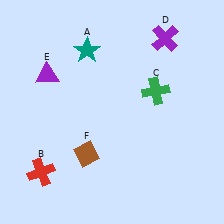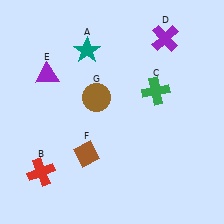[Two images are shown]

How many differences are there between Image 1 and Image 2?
There is 1 difference between the two images.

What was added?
A brown circle (G) was added in Image 2.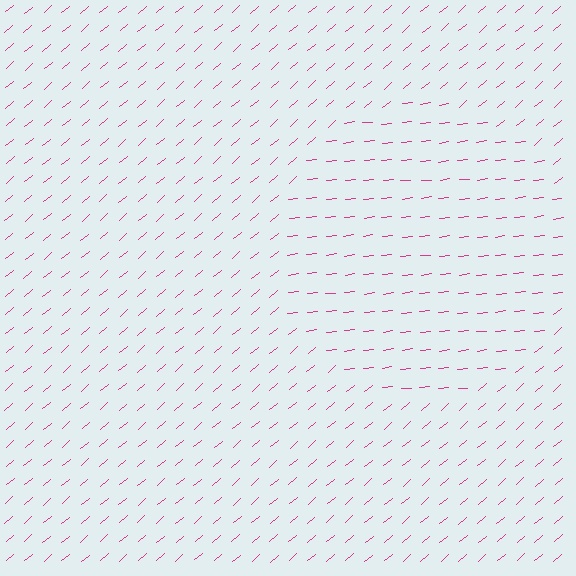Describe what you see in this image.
The image is filled with small magenta line segments. A circle region in the image has lines oriented differently from the surrounding lines, creating a visible texture boundary.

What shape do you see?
I see a circle.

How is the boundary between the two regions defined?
The boundary is defined purely by a change in line orientation (approximately 33 degrees difference). All lines are the same color and thickness.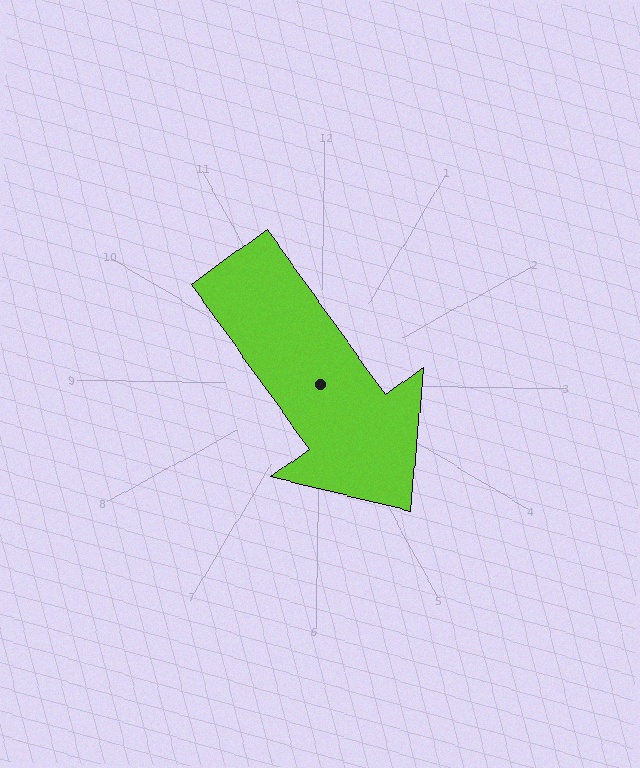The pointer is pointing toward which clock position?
Roughly 5 o'clock.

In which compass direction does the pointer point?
Southeast.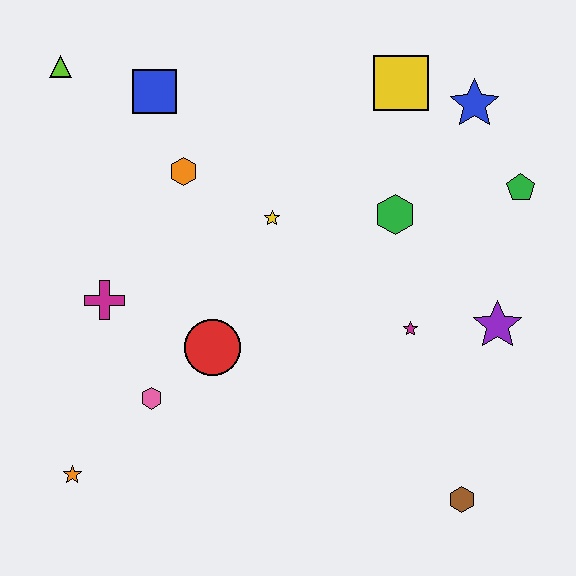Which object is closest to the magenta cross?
The pink hexagon is closest to the magenta cross.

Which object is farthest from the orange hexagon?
The brown hexagon is farthest from the orange hexagon.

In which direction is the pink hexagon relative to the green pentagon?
The pink hexagon is to the left of the green pentagon.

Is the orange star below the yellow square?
Yes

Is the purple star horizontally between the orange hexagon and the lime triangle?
No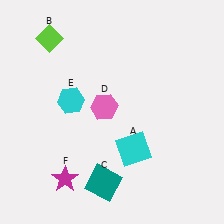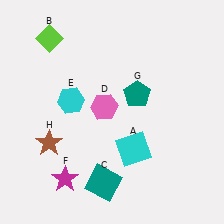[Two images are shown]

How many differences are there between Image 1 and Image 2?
There are 2 differences between the two images.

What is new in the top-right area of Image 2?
A teal pentagon (G) was added in the top-right area of Image 2.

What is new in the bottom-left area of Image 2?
A brown star (H) was added in the bottom-left area of Image 2.